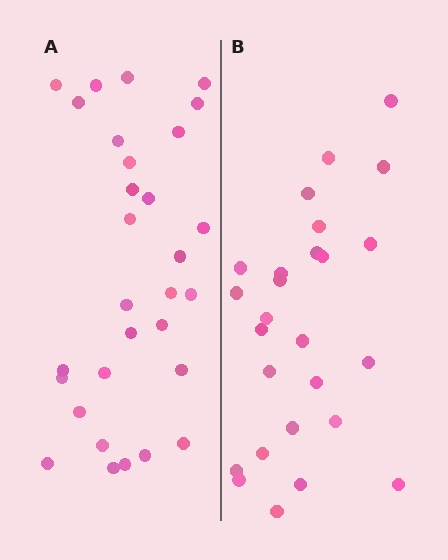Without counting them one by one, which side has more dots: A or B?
Region A (the left region) has more dots.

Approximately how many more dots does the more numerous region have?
Region A has about 4 more dots than region B.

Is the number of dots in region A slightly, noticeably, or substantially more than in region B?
Region A has only slightly more — the two regions are fairly close. The ratio is roughly 1.2 to 1.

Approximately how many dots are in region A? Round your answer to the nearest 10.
About 30 dots.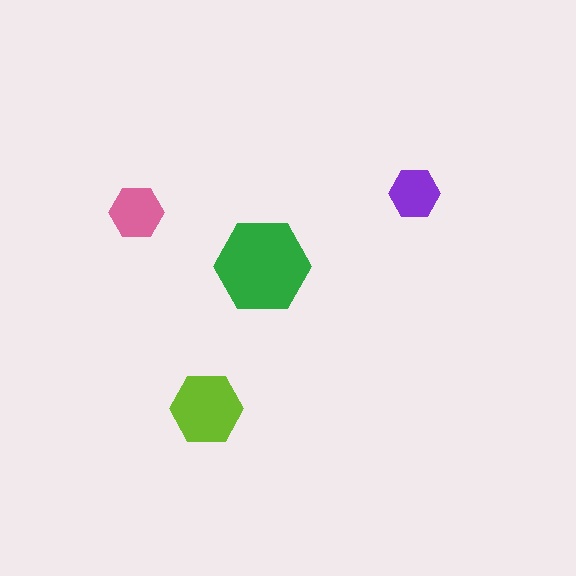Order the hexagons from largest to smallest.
the green one, the lime one, the pink one, the purple one.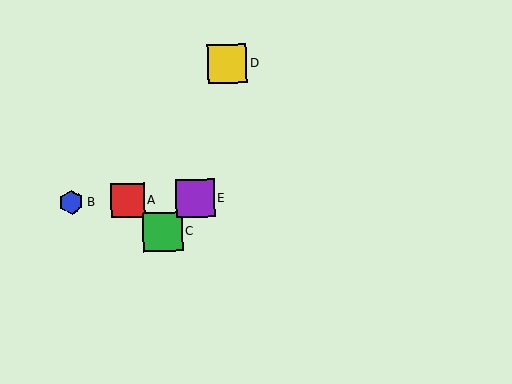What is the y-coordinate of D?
Object D is at y≈64.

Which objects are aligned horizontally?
Objects A, B, E are aligned horizontally.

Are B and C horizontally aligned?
No, B is at y≈202 and C is at y≈232.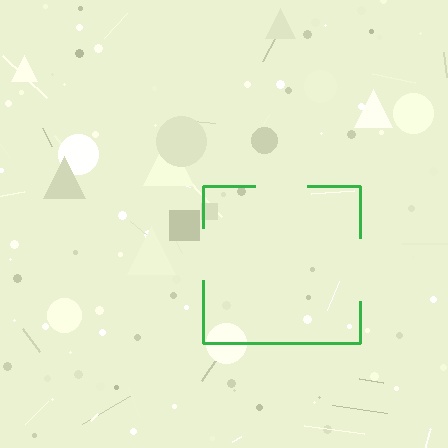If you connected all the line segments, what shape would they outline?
They would outline a square.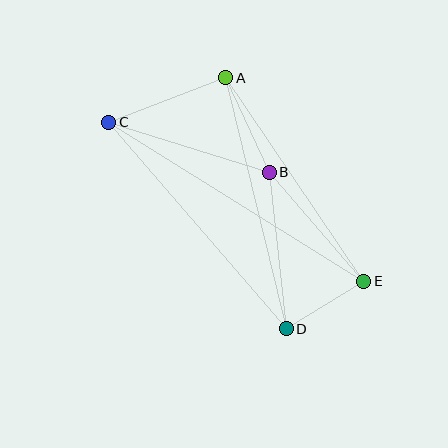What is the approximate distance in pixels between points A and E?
The distance between A and E is approximately 246 pixels.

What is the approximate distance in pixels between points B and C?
The distance between B and C is approximately 168 pixels.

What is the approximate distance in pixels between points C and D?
The distance between C and D is approximately 272 pixels.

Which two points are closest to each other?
Points D and E are closest to each other.